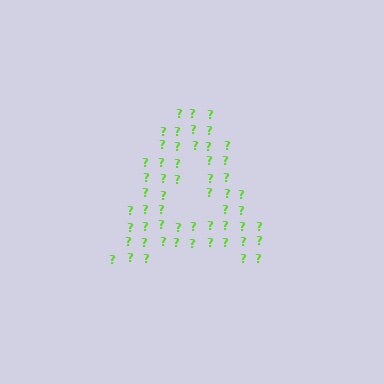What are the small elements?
The small elements are question marks.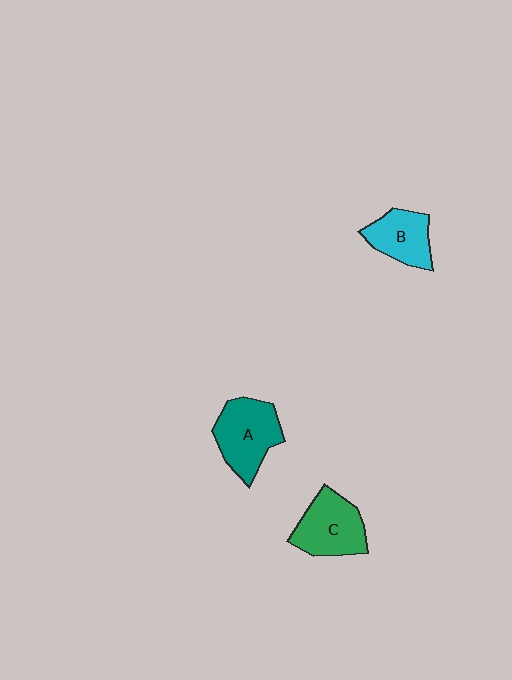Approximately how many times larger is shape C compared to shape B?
Approximately 1.3 times.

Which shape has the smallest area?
Shape B (cyan).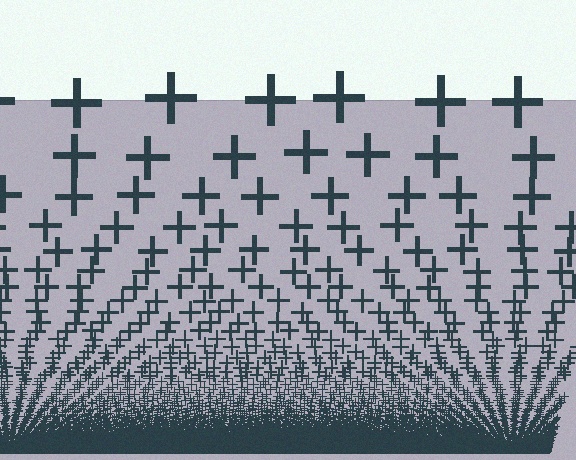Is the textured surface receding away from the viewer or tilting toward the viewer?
The surface appears to tilt toward the viewer. Texture elements get larger and sparser toward the top.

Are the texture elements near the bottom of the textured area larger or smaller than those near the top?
Smaller. The gradient is inverted — elements near the bottom are smaller and denser.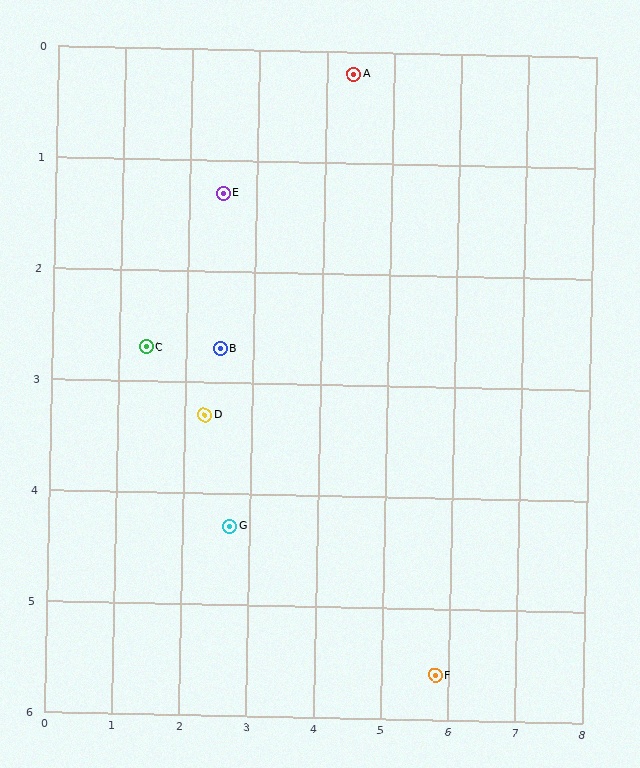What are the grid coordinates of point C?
Point C is at approximately (1.4, 2.7).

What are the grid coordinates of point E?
Point E is at approximately (2.5, 1.3).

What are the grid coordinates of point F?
Point F is at approximately (5.8, 5.6).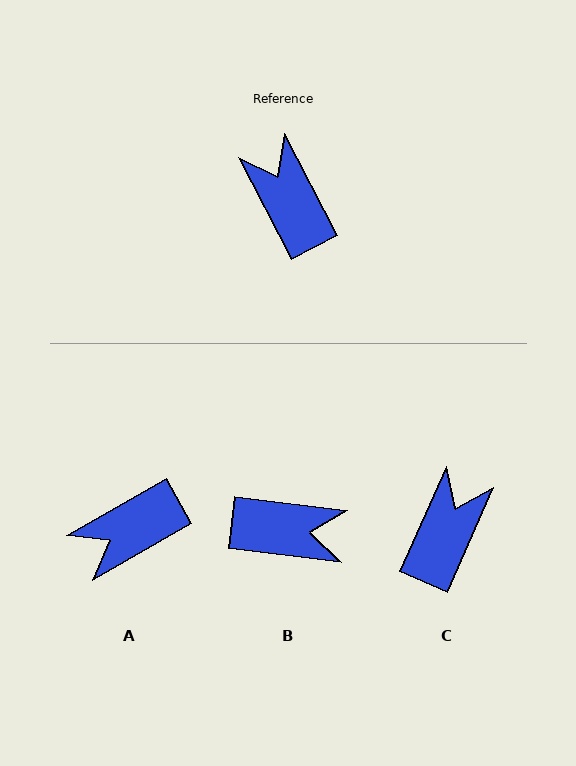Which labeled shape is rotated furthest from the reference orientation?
B, about 124 degrees away.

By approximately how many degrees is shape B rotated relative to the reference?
Approximately 124 degrees clockwise.